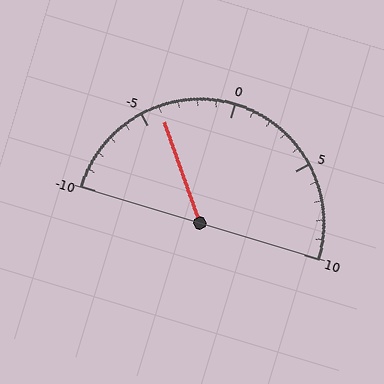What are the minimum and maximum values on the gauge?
The gauge ranges from -10 to 10.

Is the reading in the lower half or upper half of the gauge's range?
The reading is in the lower half of the range (-10 to 10).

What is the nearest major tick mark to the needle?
The nearest major tick mark is -5.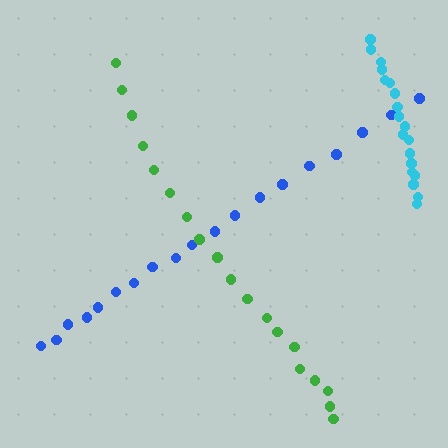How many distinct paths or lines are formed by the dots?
There are 3 distinct paths.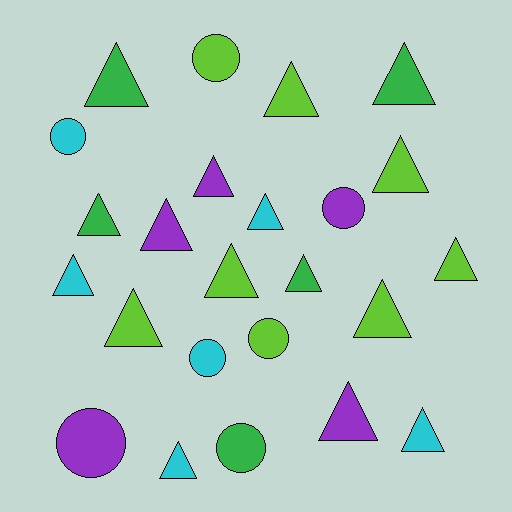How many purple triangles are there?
There are 3 purple triangles.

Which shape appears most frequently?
Triangle, with 17 objects.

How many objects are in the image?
There are 24 objects.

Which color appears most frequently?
Lime, with 8 objects.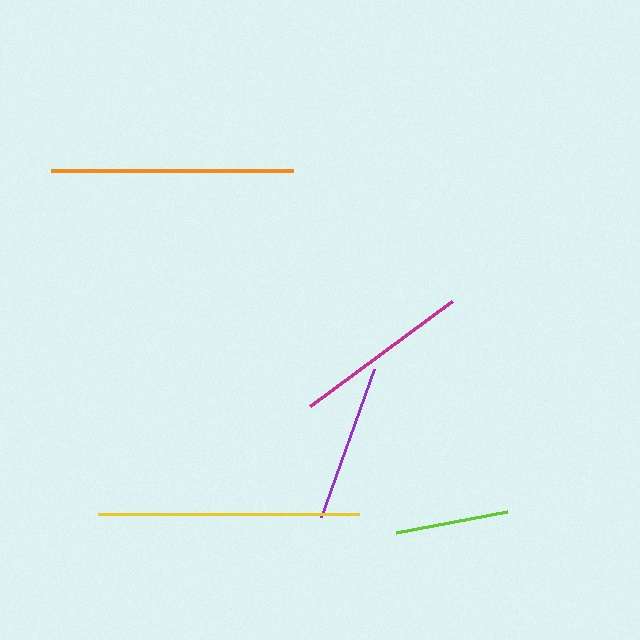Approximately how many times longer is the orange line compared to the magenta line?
The orange line is approximately 1.4 times the length of the magenta line.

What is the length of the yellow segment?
The yellow segment is approximately 262 pixels long.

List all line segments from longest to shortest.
From longest to shortest: yellow, orange, magenta, purple, lime.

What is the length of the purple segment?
The purple segment is approximately 157 pixels long.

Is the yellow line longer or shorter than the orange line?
The yellow line is longer than the orange line.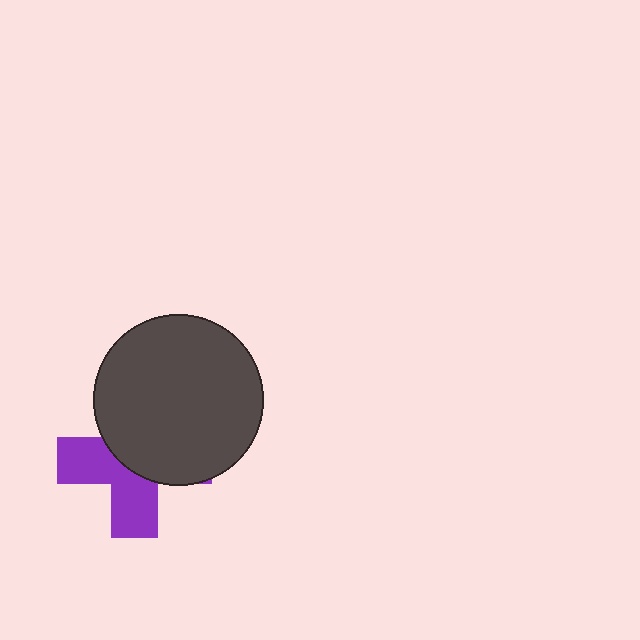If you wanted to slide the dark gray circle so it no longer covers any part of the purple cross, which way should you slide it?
Slide it up — that is the most direct way to separate the two shapes.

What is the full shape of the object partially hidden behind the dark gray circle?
The partially hidden object is a purple cross.